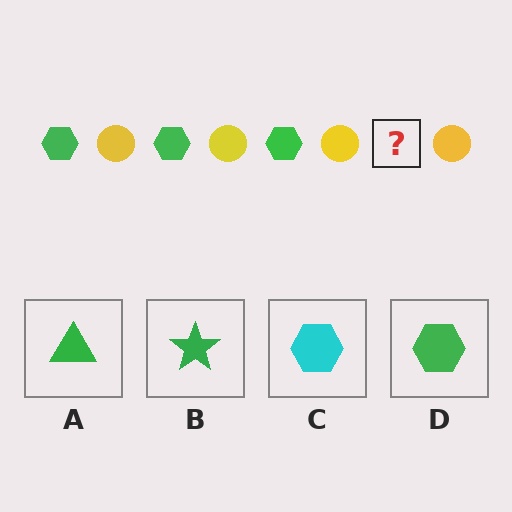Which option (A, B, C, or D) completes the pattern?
D.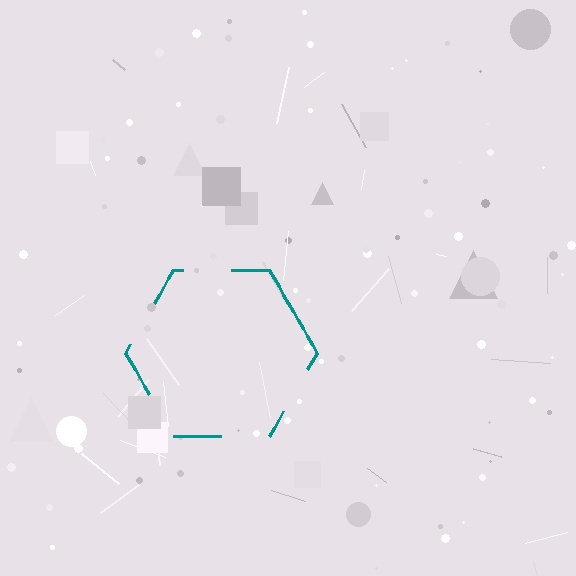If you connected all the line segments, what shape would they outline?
They would outline a hexagon.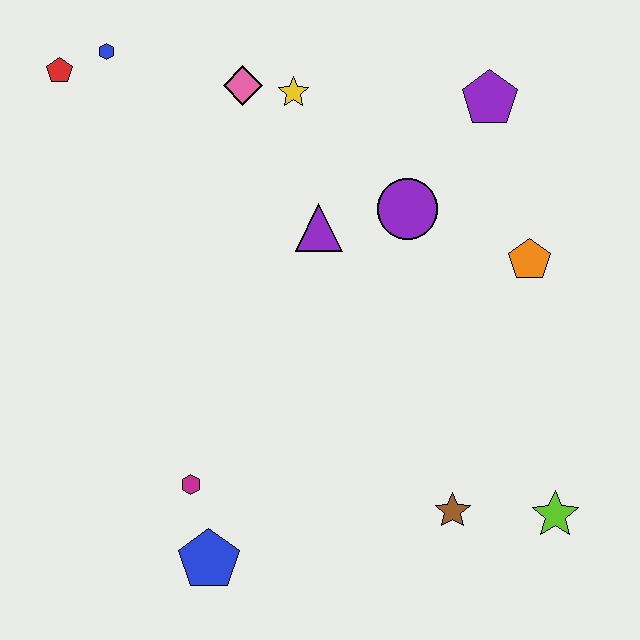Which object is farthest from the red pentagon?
The lime star is farthest from the red pentagon.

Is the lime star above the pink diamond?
No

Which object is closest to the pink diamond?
The yellow star is closest to the pink diamond.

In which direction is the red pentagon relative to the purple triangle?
The red pentagon is to the left of the purple triangle.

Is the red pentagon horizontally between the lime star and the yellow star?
No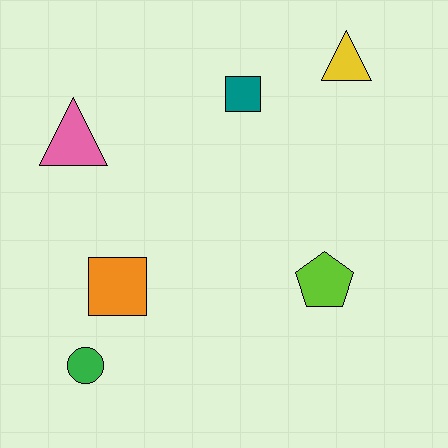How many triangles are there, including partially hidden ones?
There are 2 triangles.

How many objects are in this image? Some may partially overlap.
There are 6 objects.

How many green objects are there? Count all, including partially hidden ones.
There is 1 green object.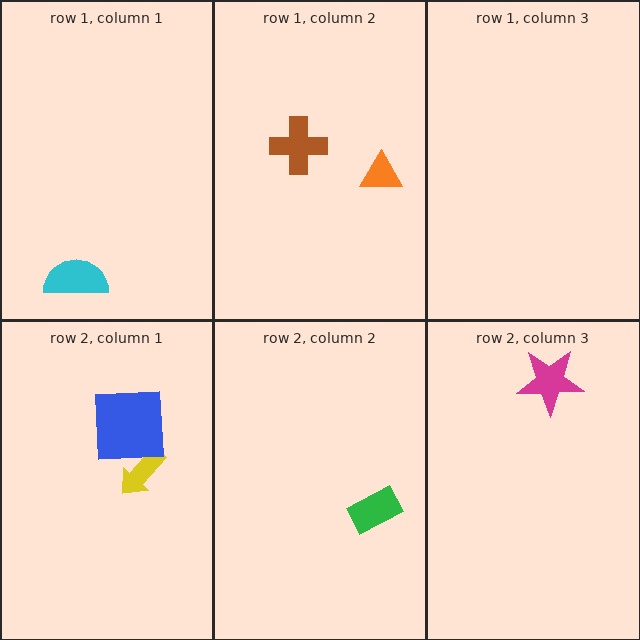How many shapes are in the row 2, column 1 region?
2.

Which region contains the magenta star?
The row 2, column 3 region.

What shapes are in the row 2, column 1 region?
The yellow arrow, the blue square.